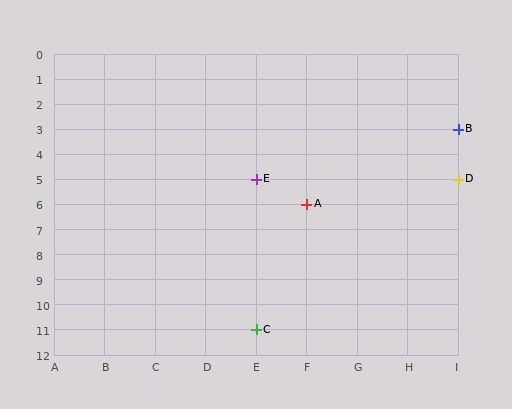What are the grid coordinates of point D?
Point D is at grid coordinates (I, 5).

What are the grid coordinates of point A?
Point A is at grid coordinates (F, 6).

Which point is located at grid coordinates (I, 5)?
Point D is at (I, 5).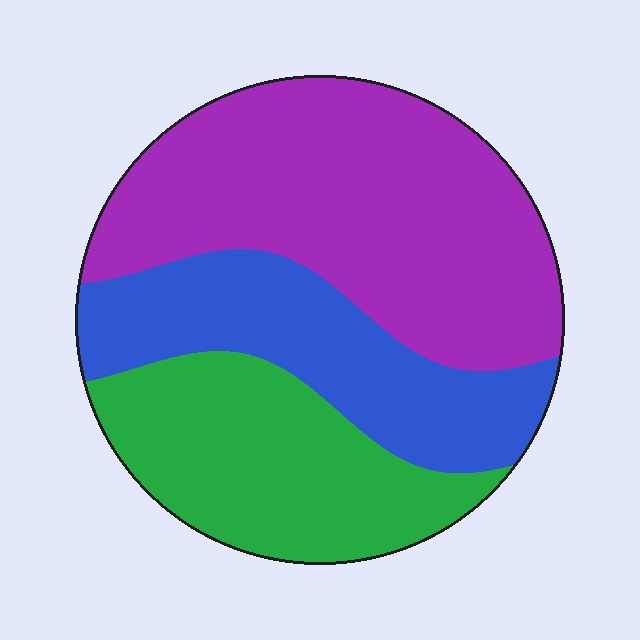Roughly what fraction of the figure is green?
Green covers 28% of the figure.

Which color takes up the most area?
Purple, at roughly 45%.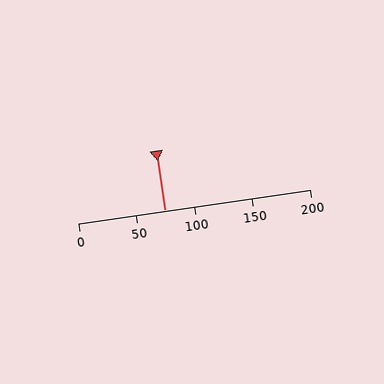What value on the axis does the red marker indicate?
The marker indicates approximately 75.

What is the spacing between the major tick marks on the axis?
The major ticks are spaced 50 apart.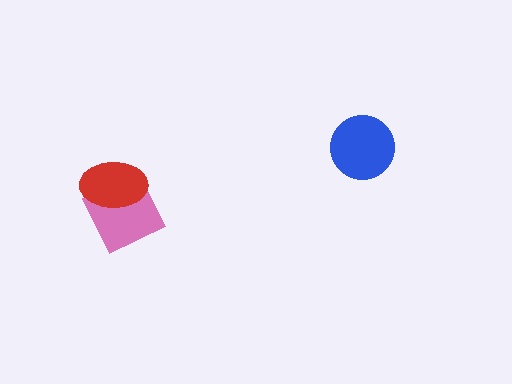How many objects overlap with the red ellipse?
1 object overlaps with the red ellipse.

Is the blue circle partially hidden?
No, no other shape covers it.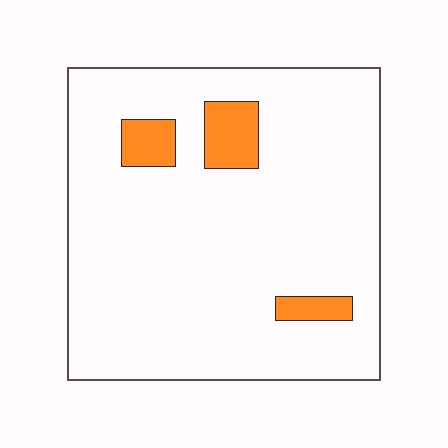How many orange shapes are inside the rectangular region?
3.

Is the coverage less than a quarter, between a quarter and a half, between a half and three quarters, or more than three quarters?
Less than a quarter.